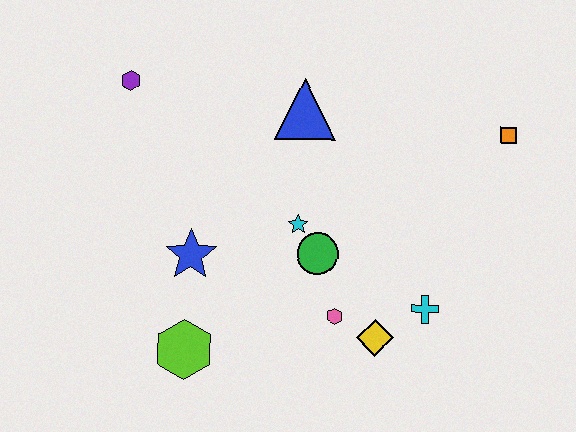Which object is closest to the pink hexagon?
The yellow diamond is closest to the pink hexagon.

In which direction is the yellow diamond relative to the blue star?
The yellow diamond is to the right of the blue star.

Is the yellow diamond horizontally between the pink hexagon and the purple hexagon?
No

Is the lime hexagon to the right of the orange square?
No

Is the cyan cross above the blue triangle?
No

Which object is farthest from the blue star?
The orange square is farthest from the blue star.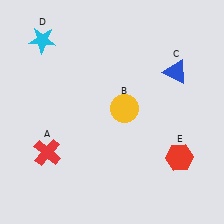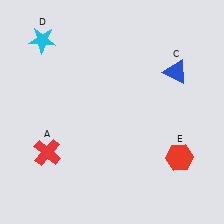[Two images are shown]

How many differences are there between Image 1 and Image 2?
There is 1 difference between the two images.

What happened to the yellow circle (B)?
The yellow circle (B) was removed in Image 2. It was in the top-right area of Image 1.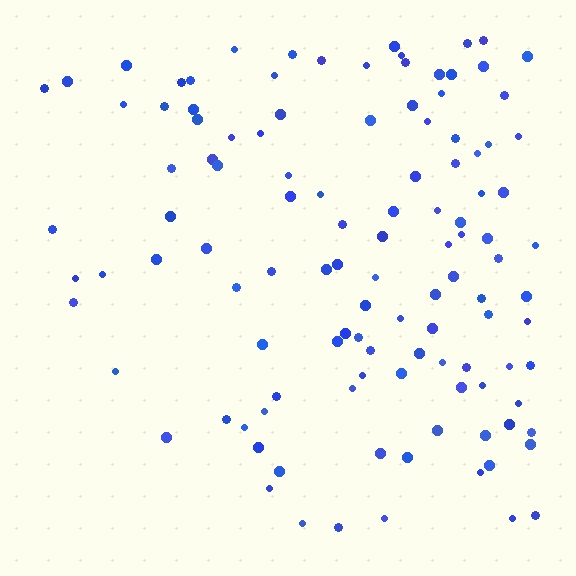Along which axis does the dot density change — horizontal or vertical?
Horizontal.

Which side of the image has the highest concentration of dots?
The right.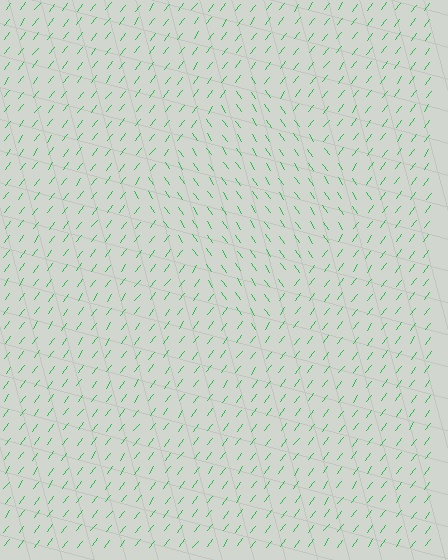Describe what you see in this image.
The image is filled with small green line segments. A diamond region in the image has lines oriented differently from the surrounding lines, creating a visible texture boundary.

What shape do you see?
I see a diamond.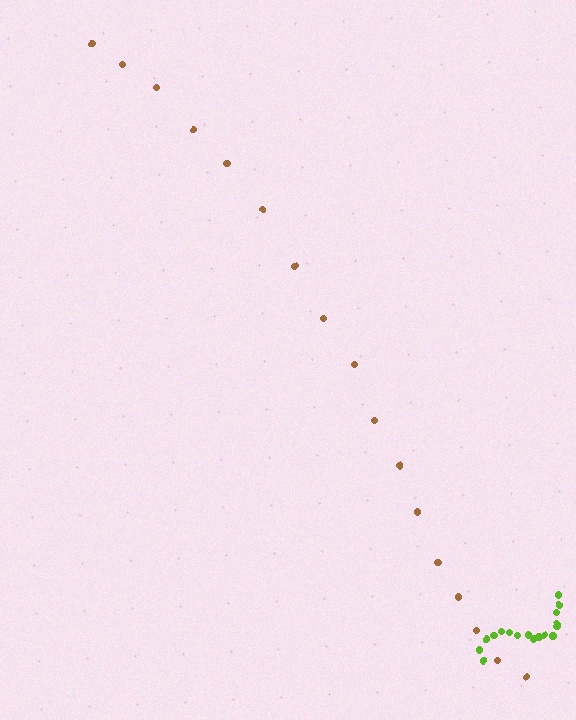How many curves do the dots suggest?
There are 2 distinct paths.